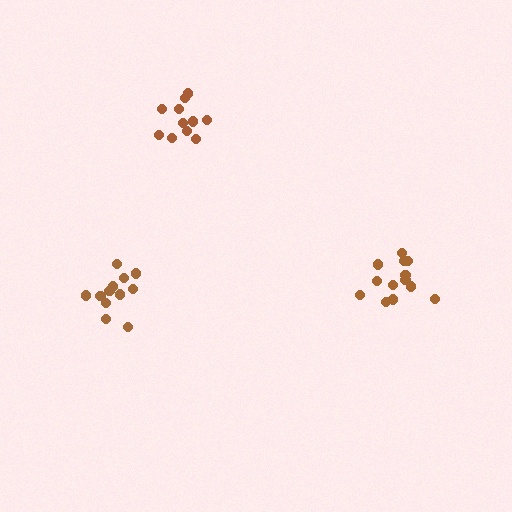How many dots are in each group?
Group 1: 13 dots, Group 2: 12 dots, Group 3: 11 dots (36 total).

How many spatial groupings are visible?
There are 3 spatial groupings.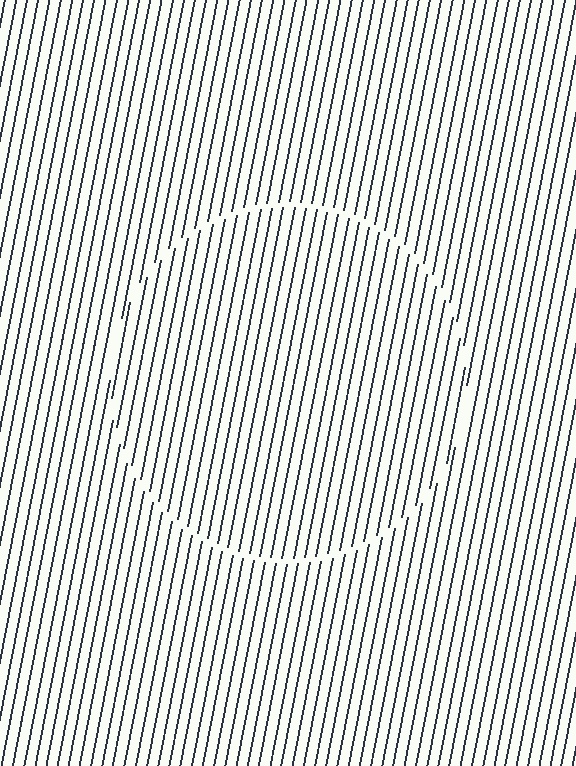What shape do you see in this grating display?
An illusory circle. The interior of the shape contains the same grating, shifted by half a period — the contour is defined by the phase discontinuity where line-ends from the inner and outer gratings abut.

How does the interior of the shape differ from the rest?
The interior of the shape contains the same grating, shifted by half a period — the contour is defined by the phase discontinuity where line-ends from the inner and outer gratings abut.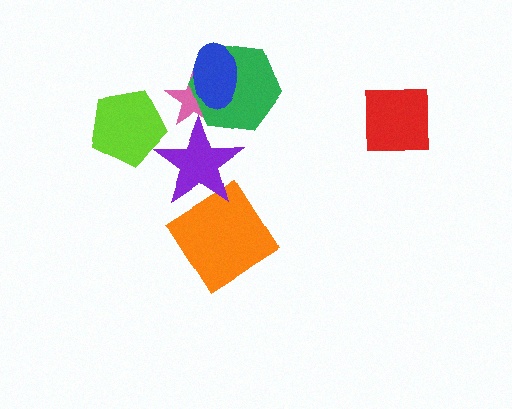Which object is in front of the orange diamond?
The purple star is in front of the orange diamond.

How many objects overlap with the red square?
0 objects overlap with the red square.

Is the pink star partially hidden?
Yes, it is partially covered by another shape.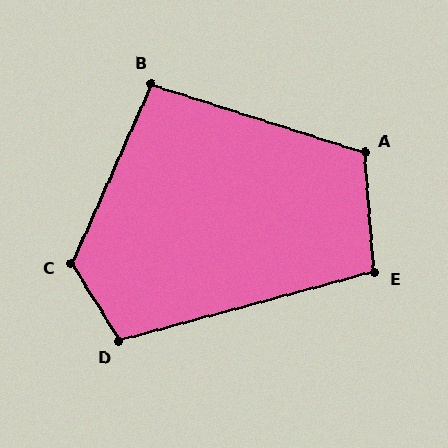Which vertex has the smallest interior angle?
B, at approximately 96 degrees.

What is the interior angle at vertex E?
Approximately 101 degrees (obtuse).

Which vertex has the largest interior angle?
C, at approximately 125 degrees.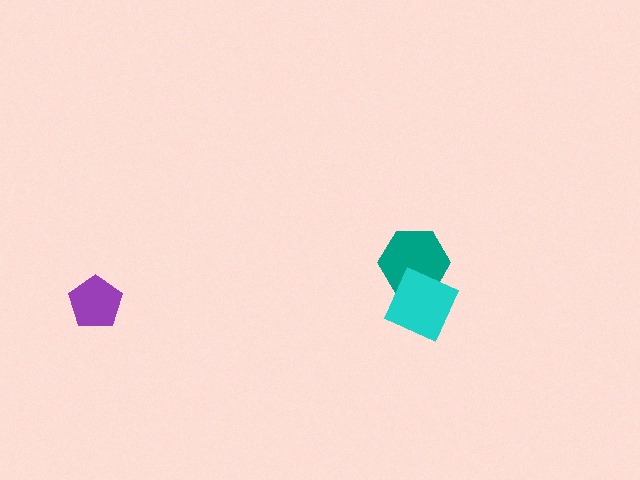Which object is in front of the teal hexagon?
The cyan diamond is in front of the teal hexagon.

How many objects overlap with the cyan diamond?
1 object overlaps with the cyan diamond.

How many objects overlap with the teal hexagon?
1 object overlaps with the teal hexagon.